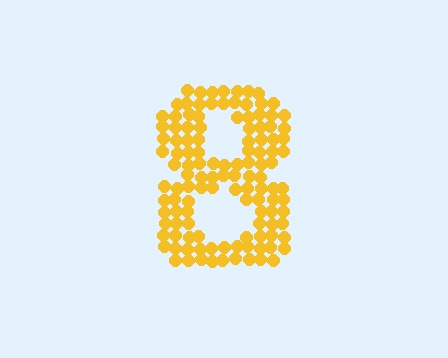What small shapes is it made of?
It is made of small circles.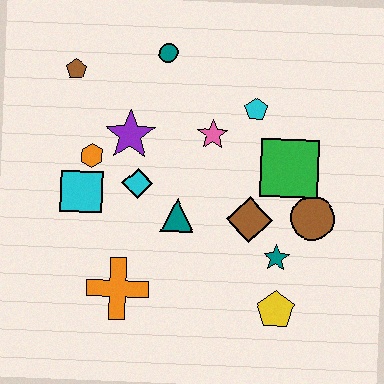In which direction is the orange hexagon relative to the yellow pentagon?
The orange hexagon is to the left of the yellow pentagon.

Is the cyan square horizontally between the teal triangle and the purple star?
No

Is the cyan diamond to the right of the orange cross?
Yes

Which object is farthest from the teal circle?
The yellow pentagon is farthest from the teal circle.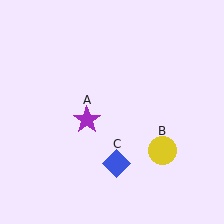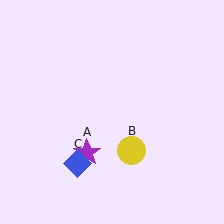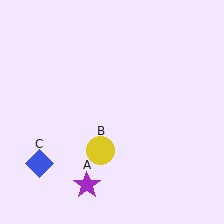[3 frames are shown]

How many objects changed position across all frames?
3 objects changed position: purple star (object A), yellow circle (object B), blue diamond (object C).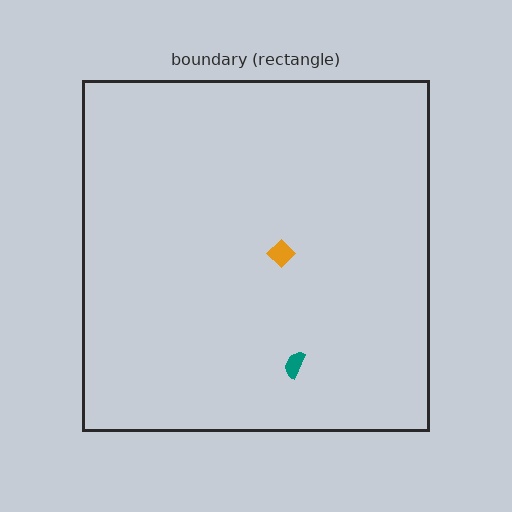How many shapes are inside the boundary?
2 inside, 0 outside.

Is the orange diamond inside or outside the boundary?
Inside.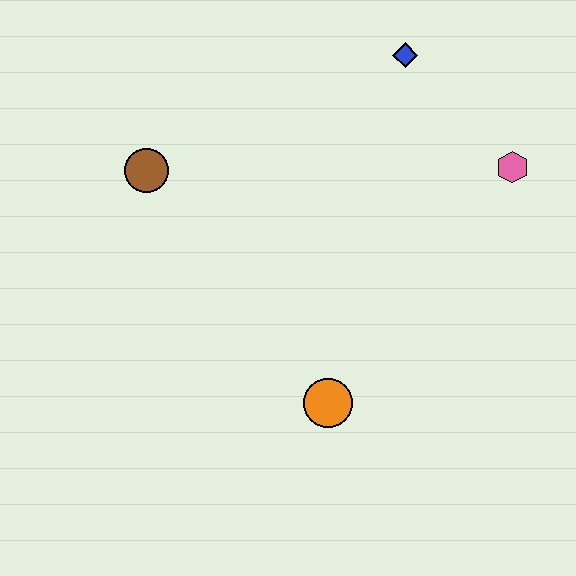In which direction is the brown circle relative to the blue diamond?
The brown circle is to the left of the blue diamond.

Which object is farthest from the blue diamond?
The orange circle is farthest from the blue diamond.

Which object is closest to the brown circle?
The blue diamond is closest to the brown circle.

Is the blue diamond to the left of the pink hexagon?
Yes